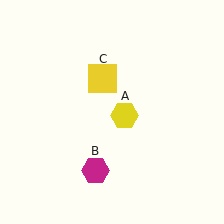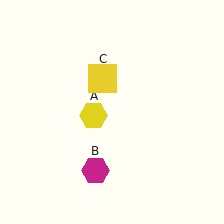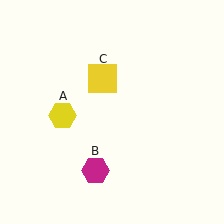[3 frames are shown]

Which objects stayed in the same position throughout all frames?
Magenta hexagon (object B) and yellow square (object C) remained stationary.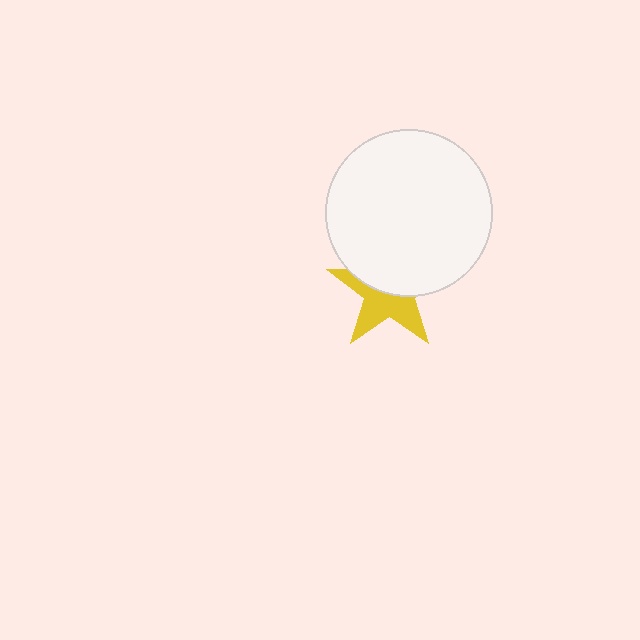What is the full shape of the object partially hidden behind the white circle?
The partially hidden object is a yellow star.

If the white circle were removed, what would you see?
You would see the complete yellow star.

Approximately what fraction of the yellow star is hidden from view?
Roughly 51% of the yellow star is hidden behind the white circle.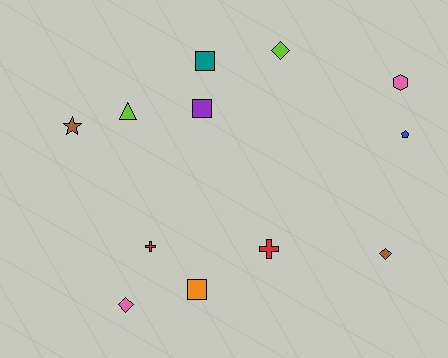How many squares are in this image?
There are 3 squares.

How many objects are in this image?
There are 12 objects.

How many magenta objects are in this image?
There are no magenta objects.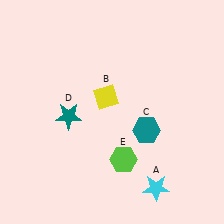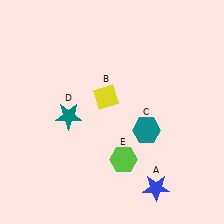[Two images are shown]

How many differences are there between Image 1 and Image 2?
There is 1 difference between the two images.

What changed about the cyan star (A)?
In Image 1, A is cyan. In Image 2, it changed to blue.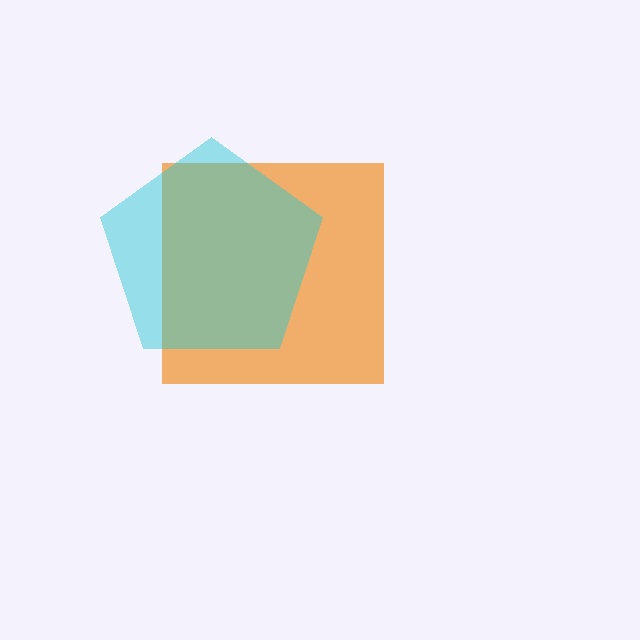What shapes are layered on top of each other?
The layered shapes are: an orange square, a cyan pentagon.